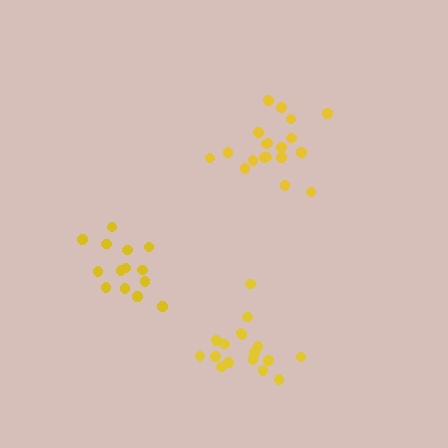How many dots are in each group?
Group 1: 17 dots, Group 2: 19 dots, Group 3: 14 dots (50 total).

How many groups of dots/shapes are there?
There are 3 groups.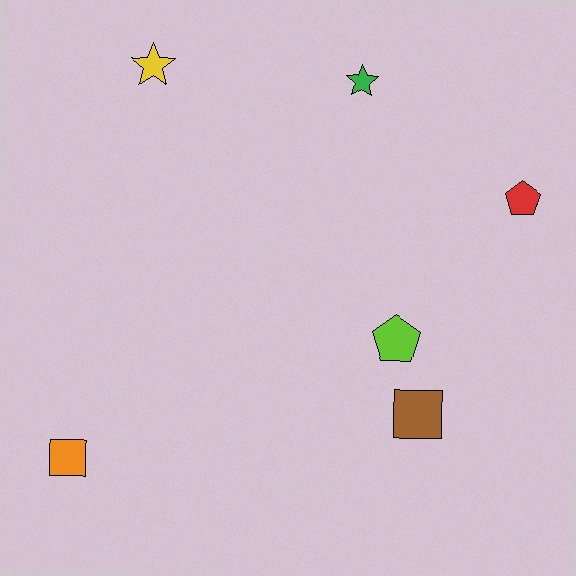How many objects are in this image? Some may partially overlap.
There are 6 objects.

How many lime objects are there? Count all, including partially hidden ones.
There is 1 lime object.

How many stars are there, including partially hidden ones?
There are 2 stars.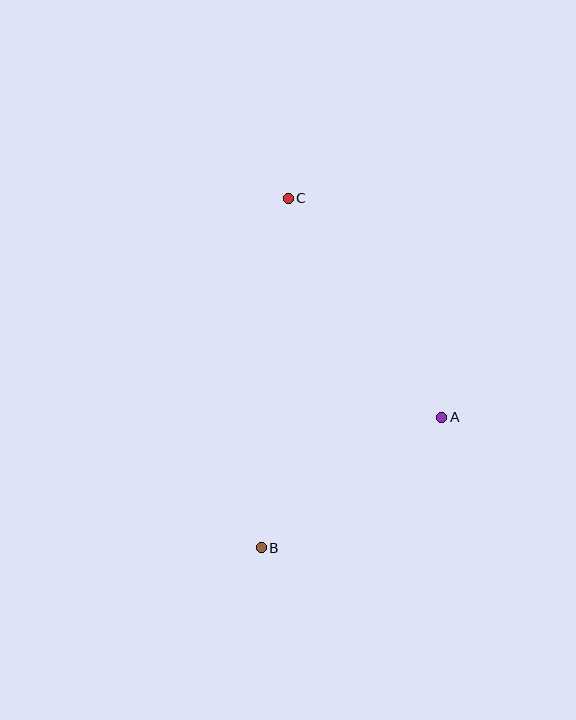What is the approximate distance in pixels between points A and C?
The distance between A and C is approximately 267 pixels.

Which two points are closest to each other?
Points A and B are closest to each other.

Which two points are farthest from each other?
Points B and C are farthest from each other.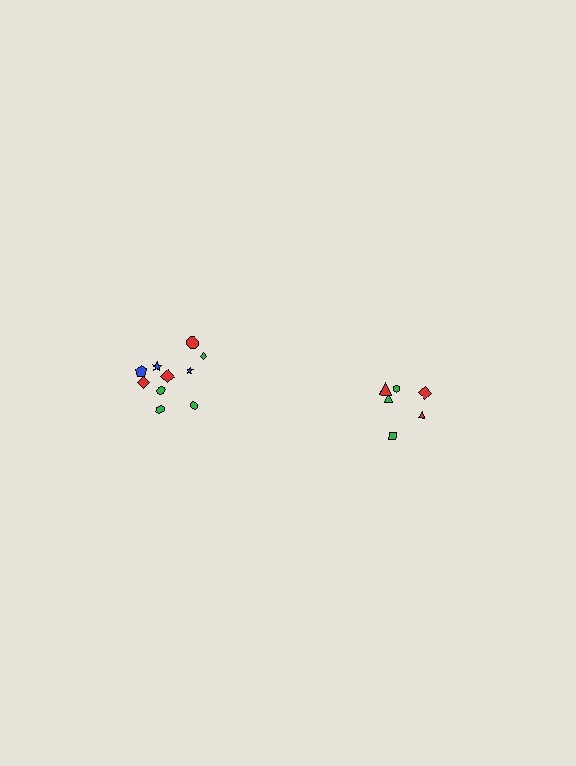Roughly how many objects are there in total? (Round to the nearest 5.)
Roughly 15 objects in total.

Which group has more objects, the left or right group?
The left group.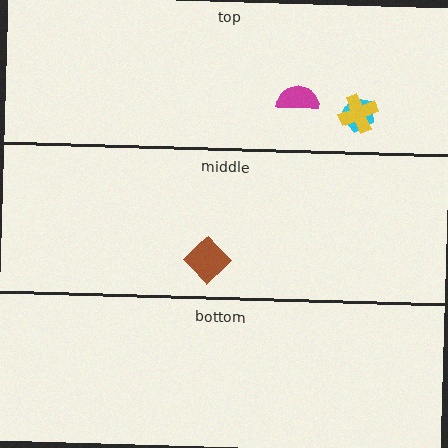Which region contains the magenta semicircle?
The top region.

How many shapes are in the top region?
3.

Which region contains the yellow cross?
The top region.